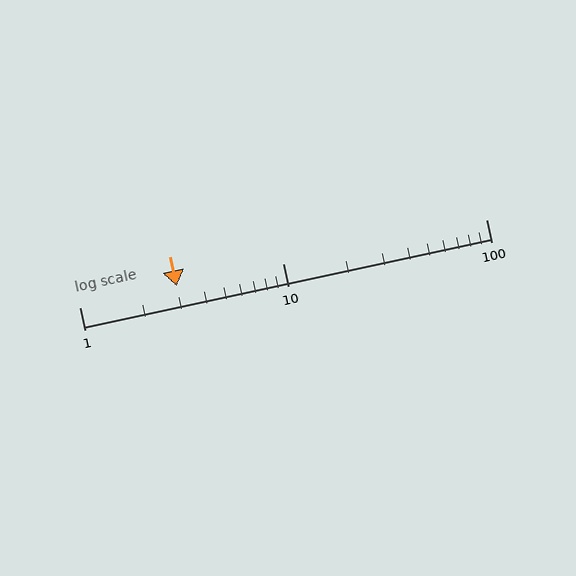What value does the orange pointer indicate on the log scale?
The pointer indicates approximately 3.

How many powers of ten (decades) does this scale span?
The scale spans 2 decades, from 1 to 100.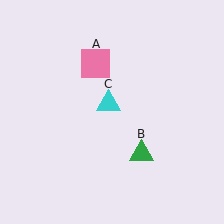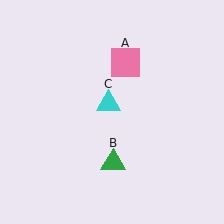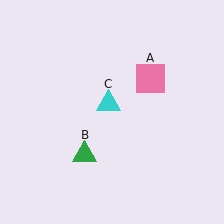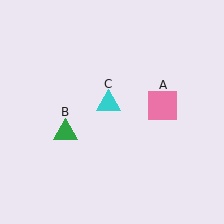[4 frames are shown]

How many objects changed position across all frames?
2 objects changed position: pink square (object A), green triangle (object B).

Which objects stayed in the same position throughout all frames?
Cyan triangle (object C) remained stationary.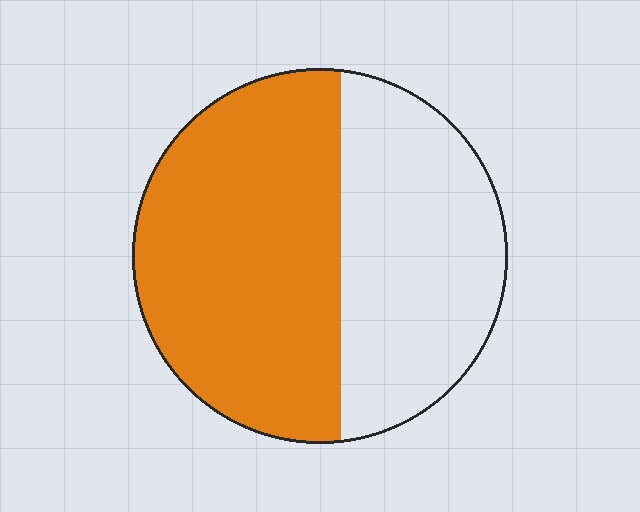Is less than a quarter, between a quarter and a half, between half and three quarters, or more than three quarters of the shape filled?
Between half and three quarters.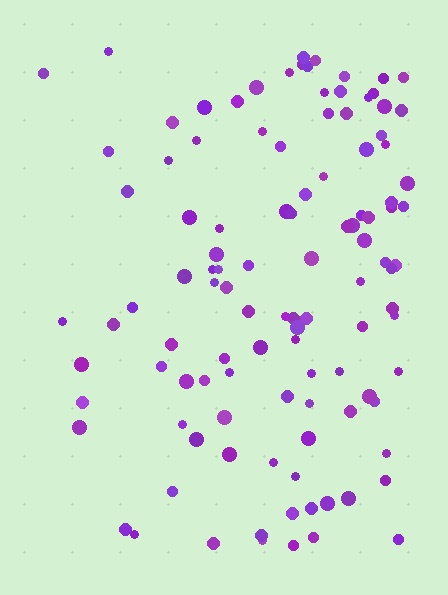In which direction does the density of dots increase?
From left to right, with the right side densest.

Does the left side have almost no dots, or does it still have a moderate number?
Still a moderate number, just noticeably fewer than the right.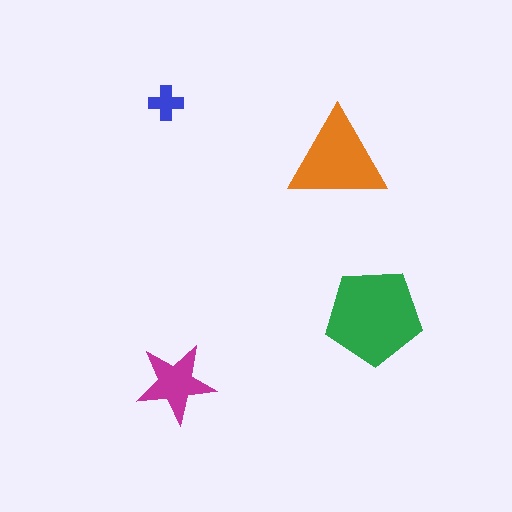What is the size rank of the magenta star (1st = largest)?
3rd.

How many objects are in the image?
There are 4 objects in the image.